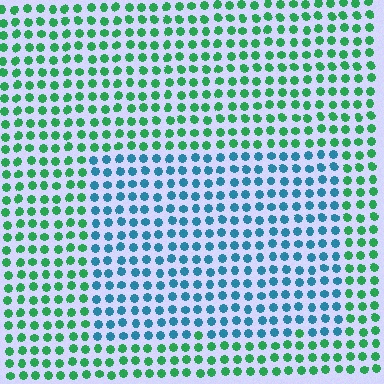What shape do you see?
I see a rectangle.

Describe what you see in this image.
The image is filled with small green elements in a uniform arrangement. A rectangle-shaped region is visible where the elements are tinted to a slightly different hue, forming a subtle color boundary.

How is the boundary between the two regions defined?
The boundary is defined purely by a slight shift in hue (about 55 degrees). Spacing, size, and orientation are identical on both sides.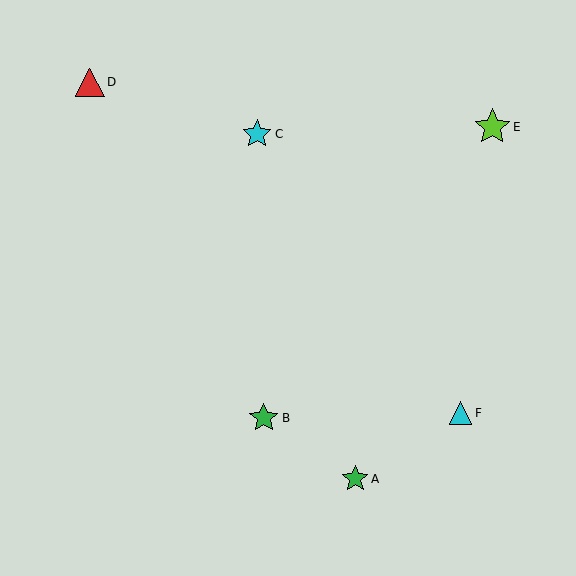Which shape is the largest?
The lime star (labeled E) is the largest.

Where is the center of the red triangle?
The center of the red triangle is at (90, 82).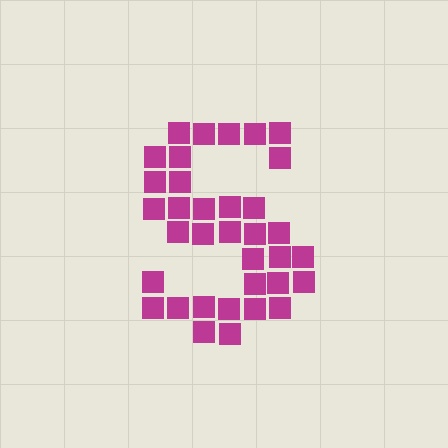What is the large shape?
The large shape is the letter S.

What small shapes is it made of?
It is made of small squares.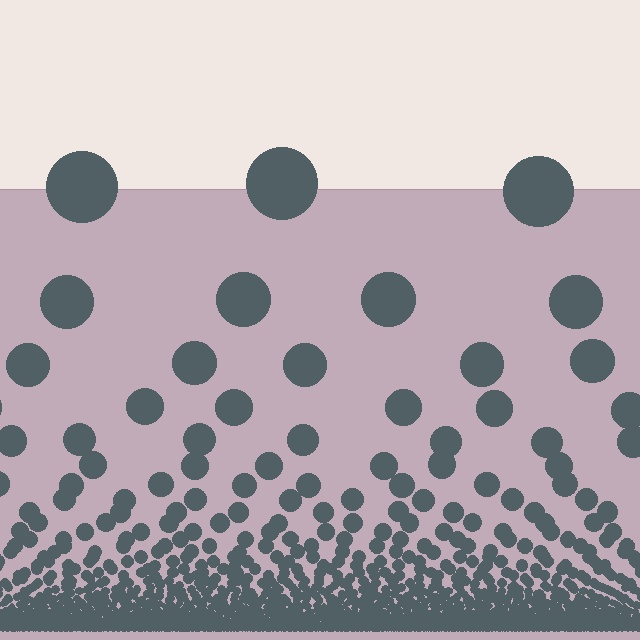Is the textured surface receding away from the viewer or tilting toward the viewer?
The surface appears to tilt toward the viewer. Texture elements get larger and sparser toward the top.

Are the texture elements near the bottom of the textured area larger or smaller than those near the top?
Smaller. The gradient is inverted — elements near the bottom are smaller and denser.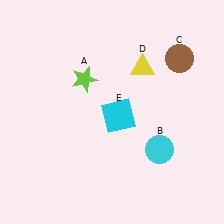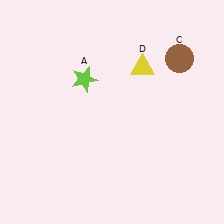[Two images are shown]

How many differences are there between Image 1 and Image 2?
There are 2 differences between the two images.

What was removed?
The cyan circle (B), the cyan square (E) were removed in Image 2.